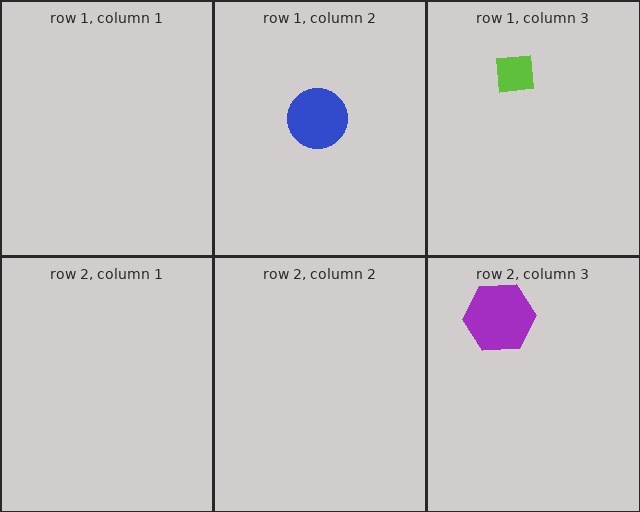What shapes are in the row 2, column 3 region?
The purple hexagon.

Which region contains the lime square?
The row 1, column 3 region.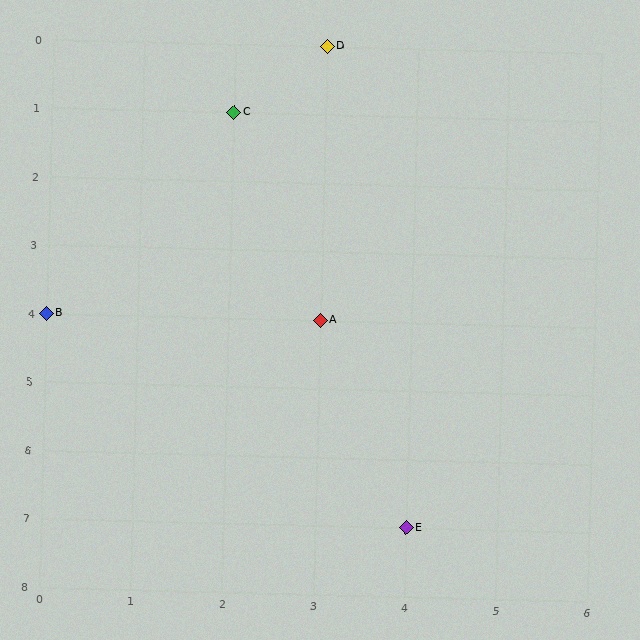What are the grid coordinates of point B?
Point B is at grid coordinates (0, 4).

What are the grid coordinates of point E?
Point E is at grid coordinates (4, 7).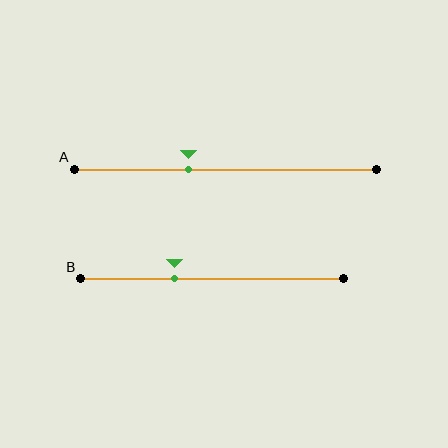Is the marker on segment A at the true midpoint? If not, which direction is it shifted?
No, the marker on segment A is shifted to the left by about 12% of the segment length.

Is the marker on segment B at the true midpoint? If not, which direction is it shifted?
No, the marker on segment B is shifted to the left by about 14% of the segment length.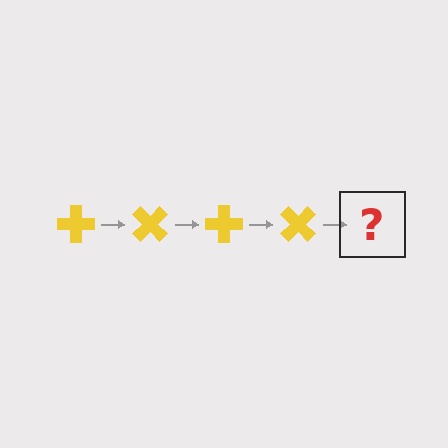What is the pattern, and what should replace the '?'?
The pattern is that the cross rotates 45 degrees each step. The '?' should be a yellow cross rotated 180 degrees.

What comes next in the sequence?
The next element should be a yellow cross rotated 180 degrees.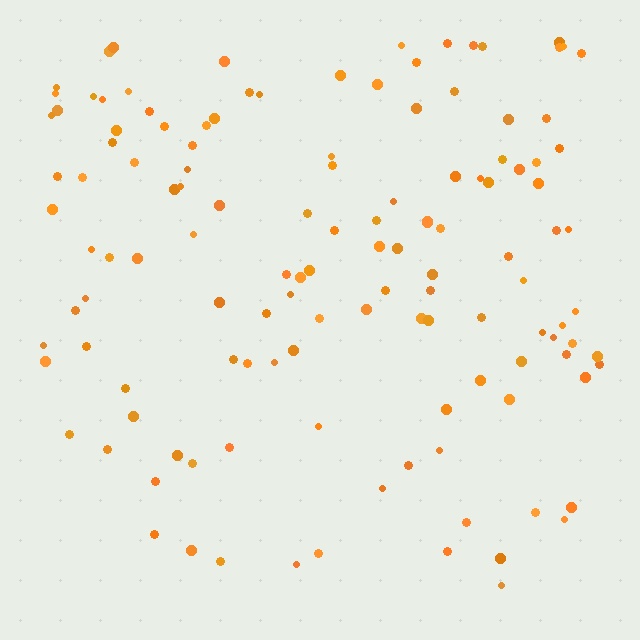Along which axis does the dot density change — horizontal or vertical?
Vertical.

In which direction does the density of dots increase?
From bottom to top, with the top side densest.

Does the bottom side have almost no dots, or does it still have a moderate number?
Still a moderate number, just noticeably fewer than the top.